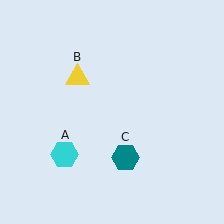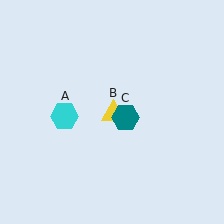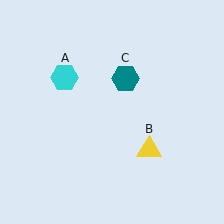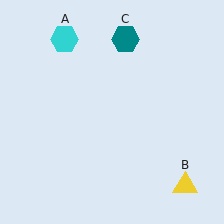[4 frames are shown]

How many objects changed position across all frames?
3 objects changed position: cyan hexagon (object A), yellow triangle (object B), teal hexagon (object C).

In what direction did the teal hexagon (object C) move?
The teal hexagon (object C) moved up.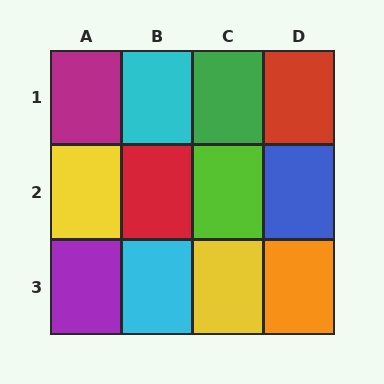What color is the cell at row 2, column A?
Yellow.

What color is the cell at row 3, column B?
Cyan.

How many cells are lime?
1 cell is lime.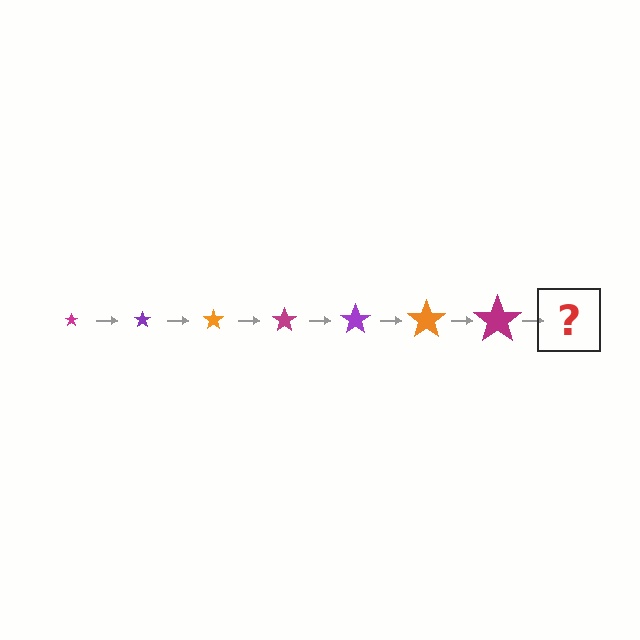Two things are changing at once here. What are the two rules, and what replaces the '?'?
The two rules are that the star grows larger each step and the color cycles through magenta, purple, and orange. The '?' should be a purple star, larger than the previous one.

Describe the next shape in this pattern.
It should be a purple star, larger than the previous one.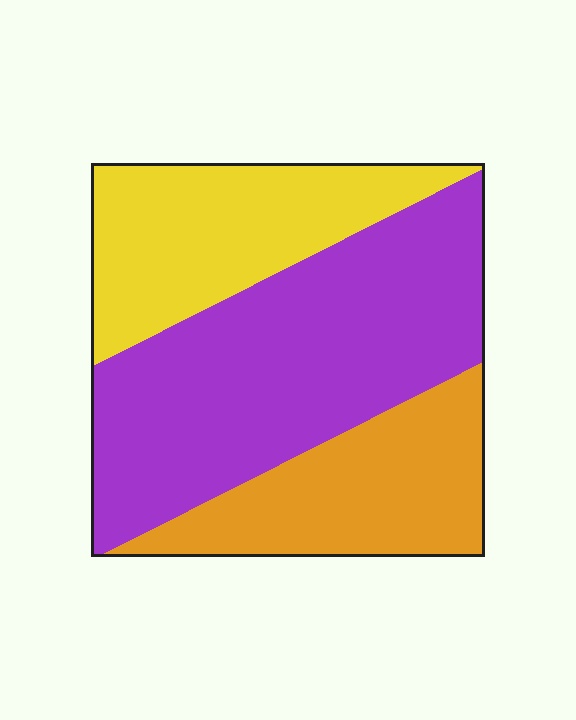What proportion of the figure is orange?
Orange covers 24% of the figure.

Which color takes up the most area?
Purple, at roughly 50%.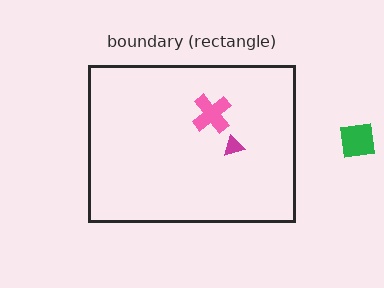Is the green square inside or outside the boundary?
Outside.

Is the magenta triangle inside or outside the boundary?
Inside.